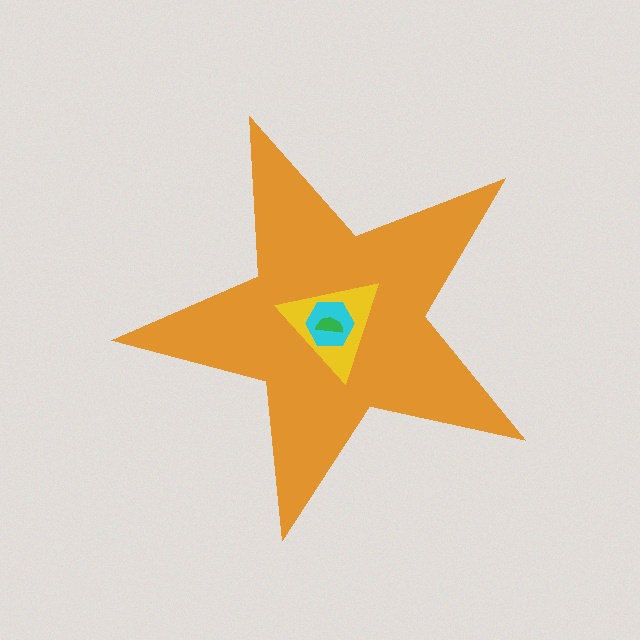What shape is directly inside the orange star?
The yellow triangle.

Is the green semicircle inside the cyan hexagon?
Yes.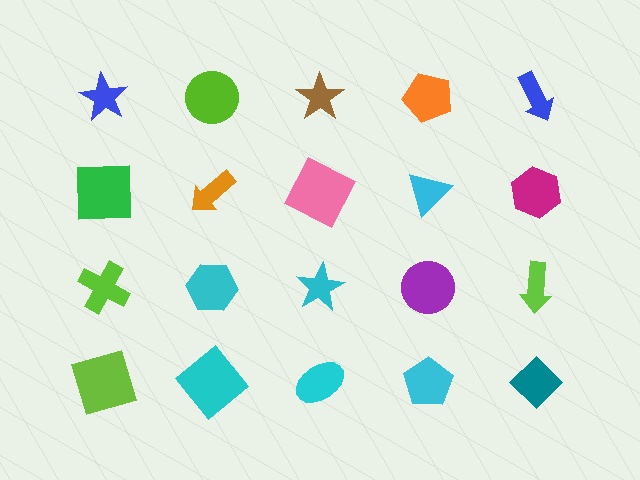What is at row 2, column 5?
A magenta hexagon.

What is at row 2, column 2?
An orange arrow.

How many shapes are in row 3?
5 shapes.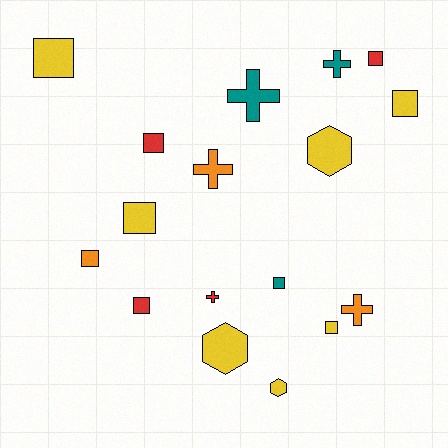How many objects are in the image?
There are 17 objects.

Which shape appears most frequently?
Square, with 9 objects.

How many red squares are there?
There are 3 red squares.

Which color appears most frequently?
Yellow, with 7 objects.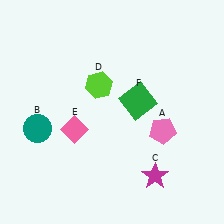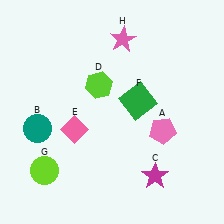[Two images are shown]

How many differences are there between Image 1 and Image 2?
There are 2 differences between the two images.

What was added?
A lime circle (G), a pink star (H) were added in Image 2.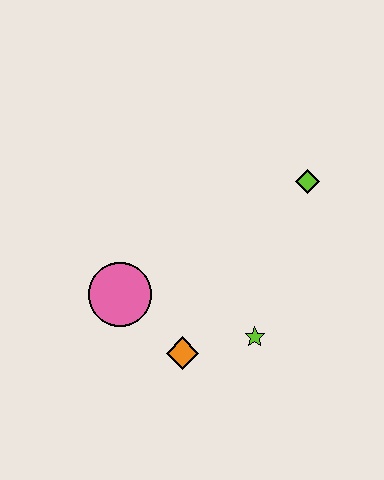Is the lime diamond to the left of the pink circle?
No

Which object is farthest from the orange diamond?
The lime diamond is farthest from the orange diamond.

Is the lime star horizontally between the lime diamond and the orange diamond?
Yes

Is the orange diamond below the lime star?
Yes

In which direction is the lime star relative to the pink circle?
The lime star is to the right of the pink circle.